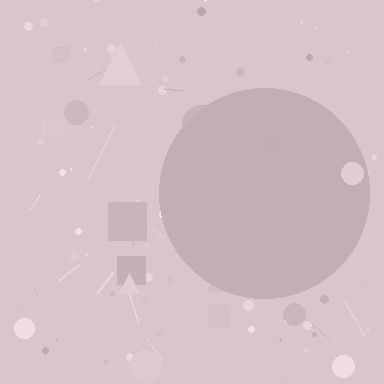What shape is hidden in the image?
A circle is hidden in the image.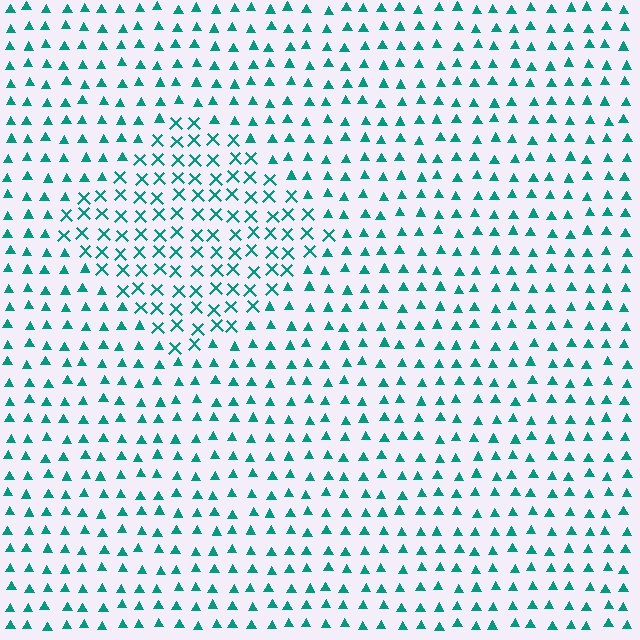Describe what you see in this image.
The image is filled with small teal elements arranged in a uniform grid. A diamond-shaped region contains X marks, while the surrounding area contains triangles. The boundary is defined purely by the change in element shape.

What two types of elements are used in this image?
The image uses X marks inside the diamond region and triangles outside it.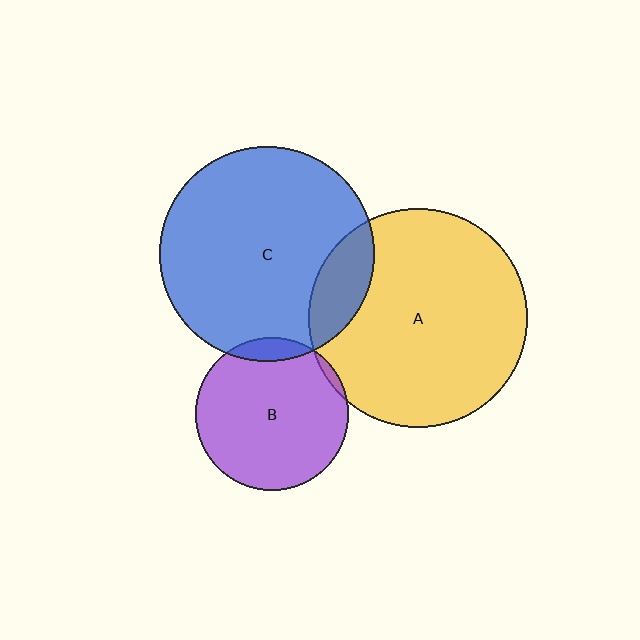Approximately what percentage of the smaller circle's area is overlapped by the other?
Approximately 5%.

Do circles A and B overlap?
Yes.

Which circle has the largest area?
Circle A (yellow).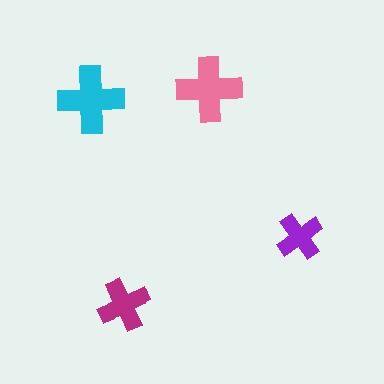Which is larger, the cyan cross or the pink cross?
The cyan one.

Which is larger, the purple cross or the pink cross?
The pink one.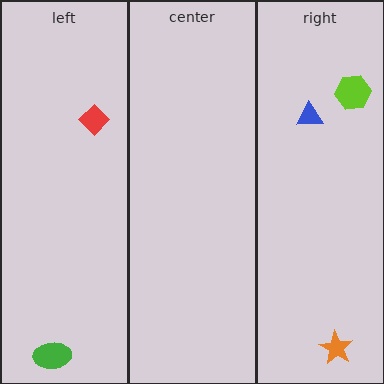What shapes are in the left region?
The red diamond, the green ellipse.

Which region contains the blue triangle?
The right region.